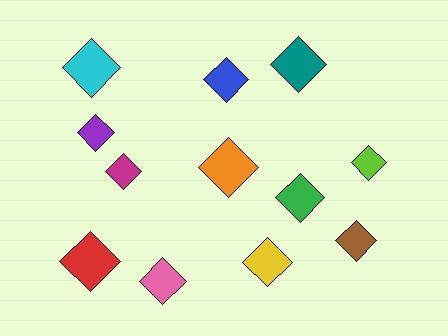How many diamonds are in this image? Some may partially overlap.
There are 12 diamonds.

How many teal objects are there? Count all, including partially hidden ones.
There is 1 teal object.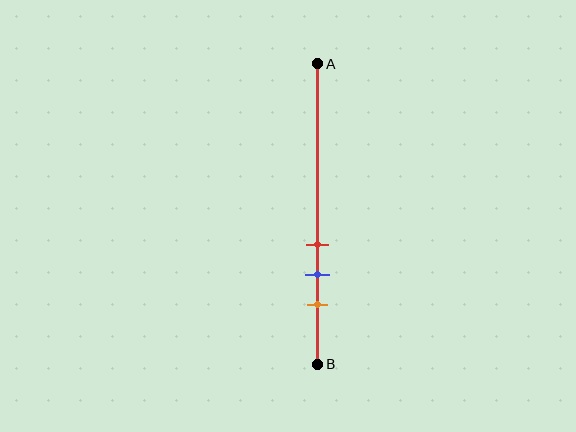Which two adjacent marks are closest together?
The red and blue marks are the closest adjacent pair.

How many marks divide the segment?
There are 3 marks dividing the segment.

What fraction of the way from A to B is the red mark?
The red mark is approximately 60% (0.6) of the way from A to B.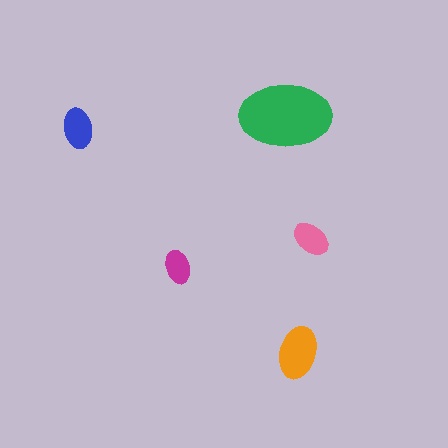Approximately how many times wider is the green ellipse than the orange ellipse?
About 1.5 times wider.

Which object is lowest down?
The orange ellipse is bottommost.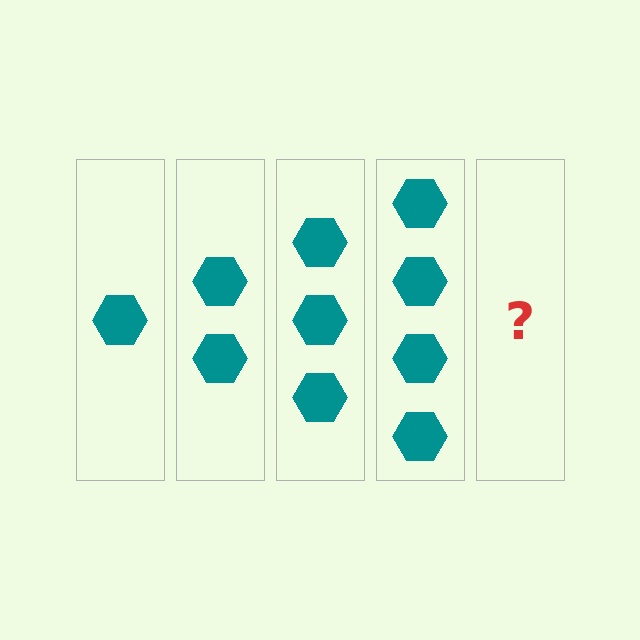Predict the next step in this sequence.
The next step is 5 hexagons.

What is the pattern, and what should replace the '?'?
The pattern is that each step adds one more hexagon. The '?' should be 5 hexagons.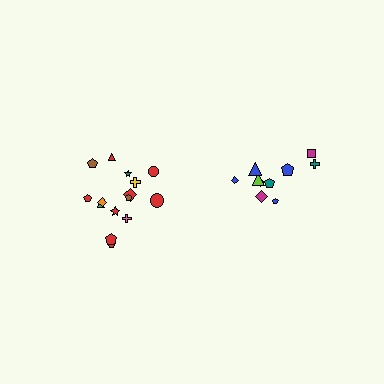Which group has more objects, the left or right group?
The left group.